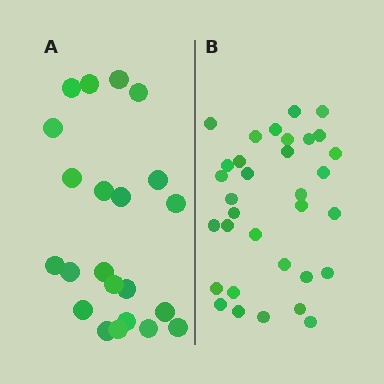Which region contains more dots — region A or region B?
Region B (the right region) has more dots.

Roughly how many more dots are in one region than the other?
Region B has roughly 12 or so more dots than region A.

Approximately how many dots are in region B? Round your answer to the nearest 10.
About 30 dots. (The exact count is 33, which rounds to 30.)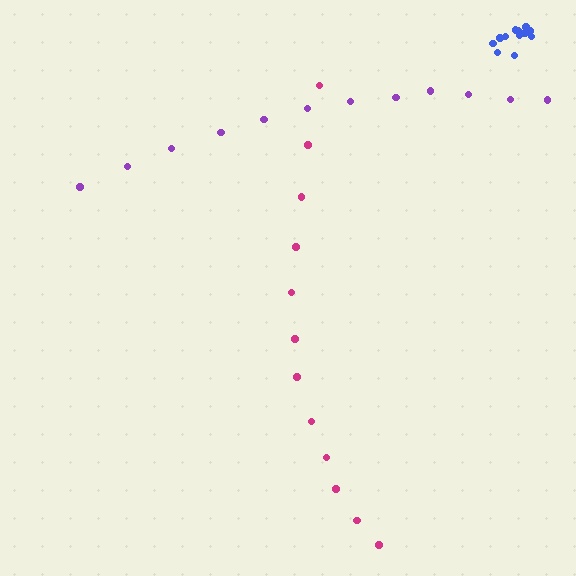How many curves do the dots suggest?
There are 3 distinct paths.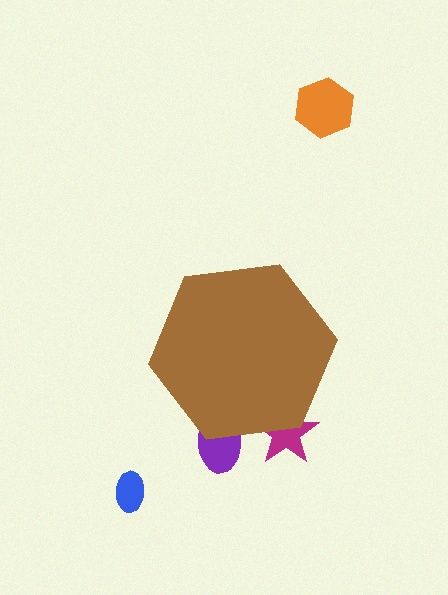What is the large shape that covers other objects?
A brown hexagon.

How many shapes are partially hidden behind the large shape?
2 shapes are partially hidden.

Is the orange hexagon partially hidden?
No, the orange hexagon is fully visible.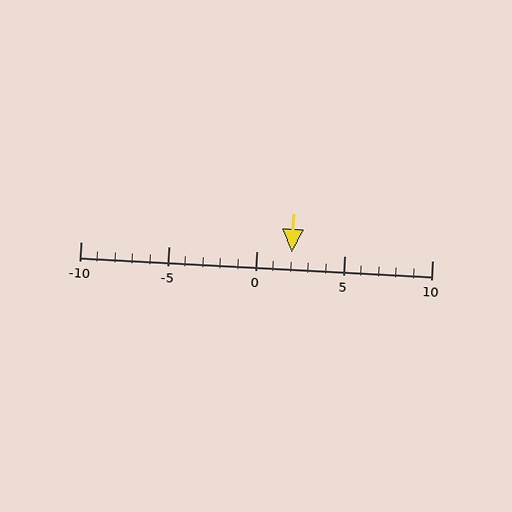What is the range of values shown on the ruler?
The ruler shows values from -10 to 10.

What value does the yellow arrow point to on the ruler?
The yellow arrow points to approximately 2.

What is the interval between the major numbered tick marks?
The major tick marks are spaced 5 units apart.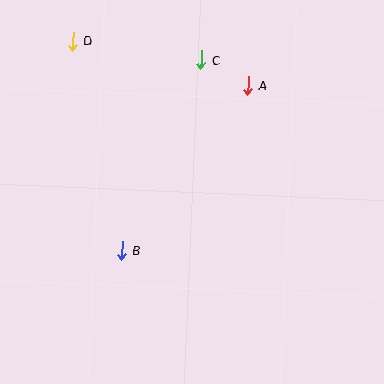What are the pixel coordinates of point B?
Point B is at (122, 250).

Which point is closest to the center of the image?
Point B at (122, 250) is closest to the center.